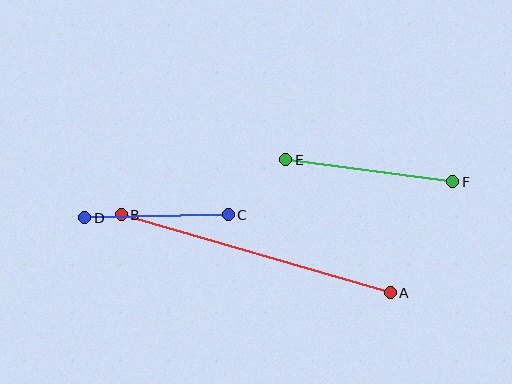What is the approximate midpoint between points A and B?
The midpoint is at approximately (256, 254) pixels.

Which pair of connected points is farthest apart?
Points A and B are farthest apart.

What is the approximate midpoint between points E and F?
The midpoint is at approximately (369, 171) pixels.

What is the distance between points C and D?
The distance is approximately 143 pixels.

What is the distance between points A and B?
The distance is approximately 280 pixels.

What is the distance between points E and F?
The distance is approximately 168 pixels.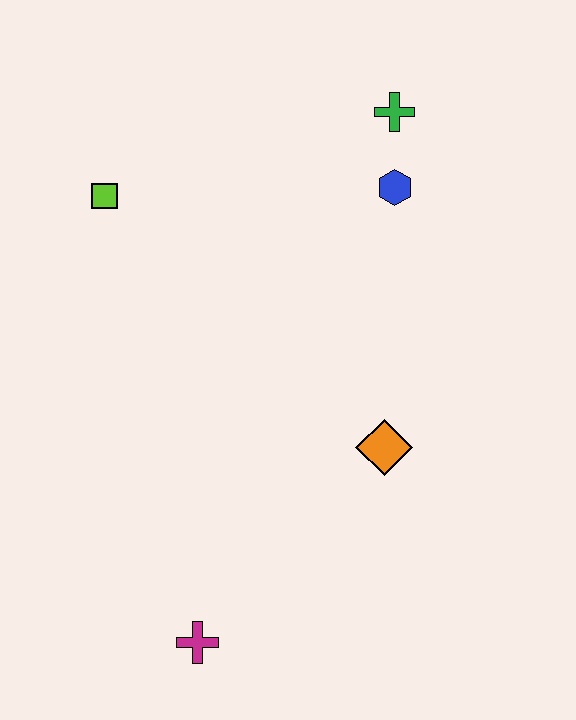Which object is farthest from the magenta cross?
The green cross is farthest from the magenta cross.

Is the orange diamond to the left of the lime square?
No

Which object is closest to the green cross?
The blue hexagon is closest to the green cross.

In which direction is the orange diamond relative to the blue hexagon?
The orange diamond is below the blue hexagon.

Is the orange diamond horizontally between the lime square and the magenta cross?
No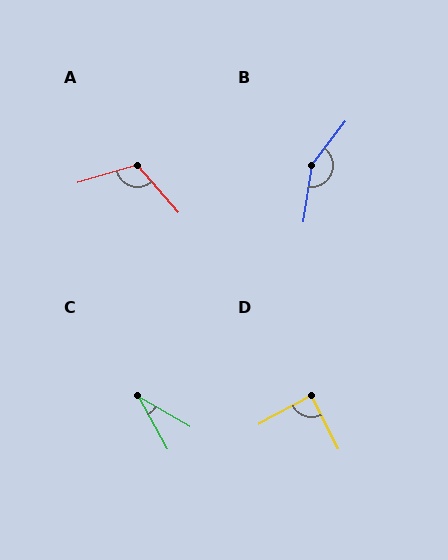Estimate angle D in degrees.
Approximately 87 degrees.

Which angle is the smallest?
C, at approximately 31 degrees.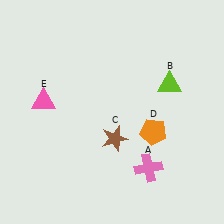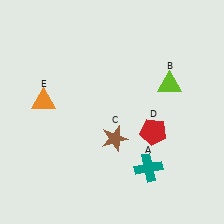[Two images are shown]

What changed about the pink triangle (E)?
In Image 1, E is pink. In Image 2, it changed to orange.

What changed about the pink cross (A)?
In Image 1, A is pink. In Image 2, it changed to teal.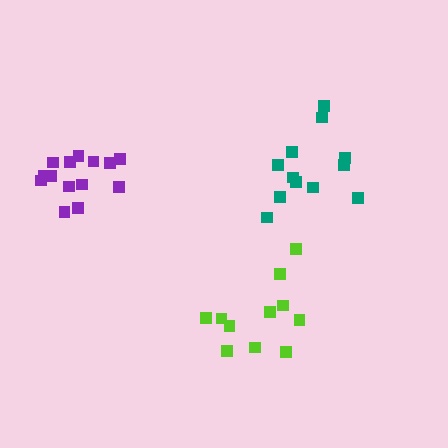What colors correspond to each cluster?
The clusters are colored: teal, lime, purple.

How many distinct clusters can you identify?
There are 3 distinct clusters.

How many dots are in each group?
Group 1: 12 dots, Group 2: 11 dots, Group 3: 14 dots (37 total).